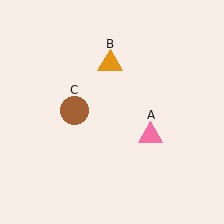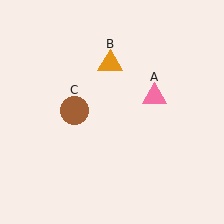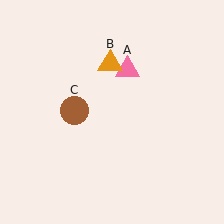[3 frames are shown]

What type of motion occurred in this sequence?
The pink triangle (object A) rotated counterclockwise around the center of the scene.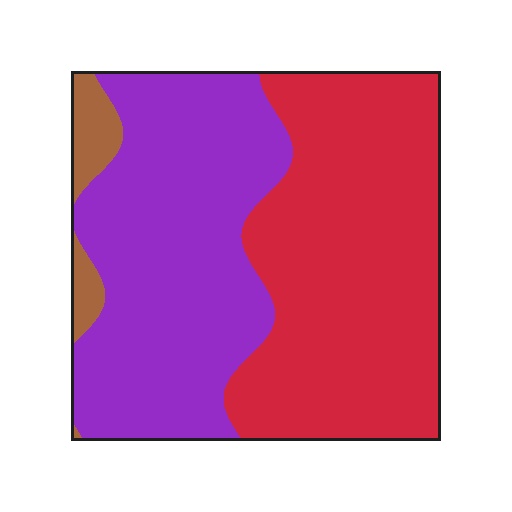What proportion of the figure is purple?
Purple covers about 45% of the figure.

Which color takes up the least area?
Brown, at roughly 5%.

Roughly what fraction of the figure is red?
Red covers roughly 50% of the figure.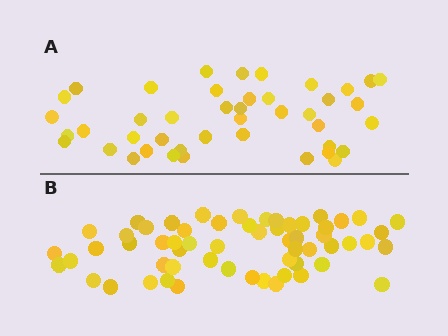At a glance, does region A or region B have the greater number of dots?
Region B (the bottom region) has more dots.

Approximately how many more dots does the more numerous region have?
Region B has approximately 15 more dots than region A.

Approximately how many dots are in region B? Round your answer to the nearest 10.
About 60 dots. (The exact count is 59, which rounds to 60.)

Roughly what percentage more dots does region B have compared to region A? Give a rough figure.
About 35% more.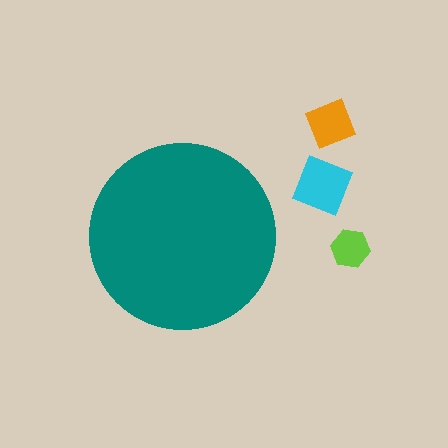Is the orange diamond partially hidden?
No, the orange diamond is fully visible.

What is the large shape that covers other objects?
A teal circle.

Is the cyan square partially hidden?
No, the cyan square is fully visible.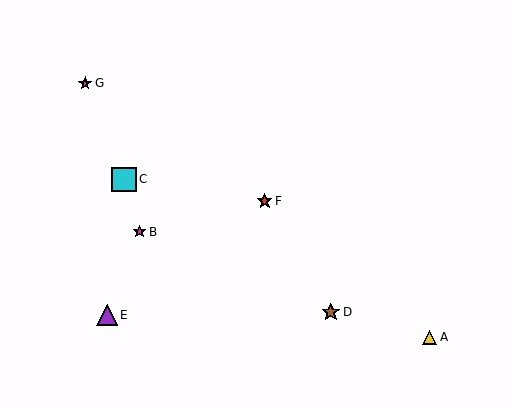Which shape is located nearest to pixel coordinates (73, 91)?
The magenta star (labeled G) at (85, 83) is nearest to that location.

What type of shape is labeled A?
Shape A is a yellow triangle.